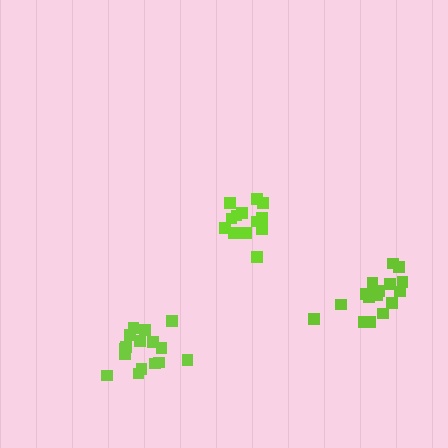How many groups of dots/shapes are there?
There are 3 groups.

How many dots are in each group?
Group 1: 13 dots, Group 2: 16 dots, Group 3: 16 dots (45 total).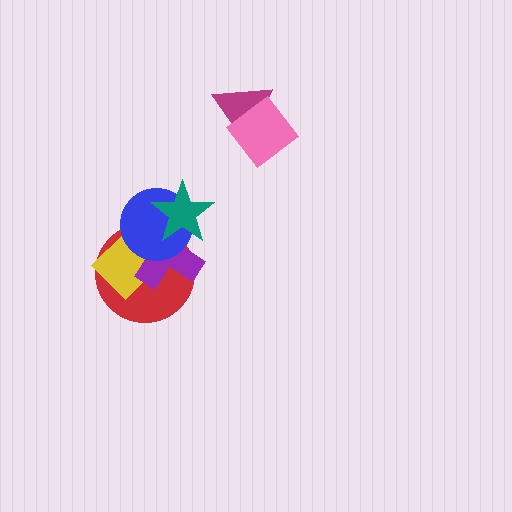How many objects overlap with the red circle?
4 objects overlap with the red circle.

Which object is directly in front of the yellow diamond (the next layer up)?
The purple cross is directly in front of the yellow diamond.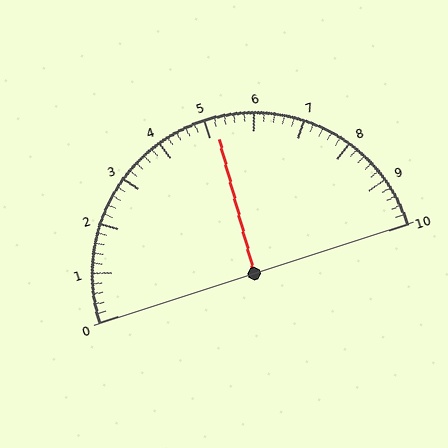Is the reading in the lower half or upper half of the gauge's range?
The reading is in the upper half of the range (0 to 10).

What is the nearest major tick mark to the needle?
The nearest major tick mark is 5.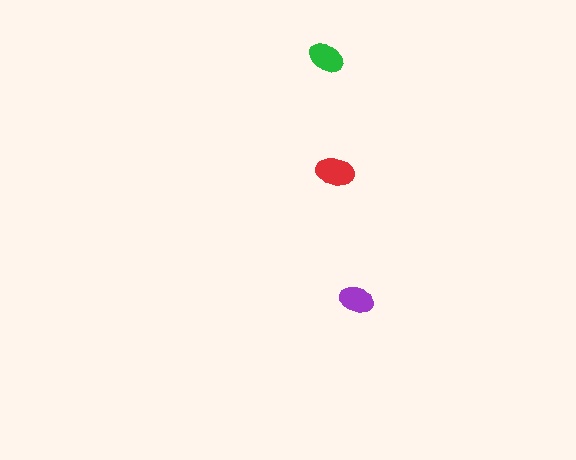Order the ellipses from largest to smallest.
the red one, the green one, the purple one.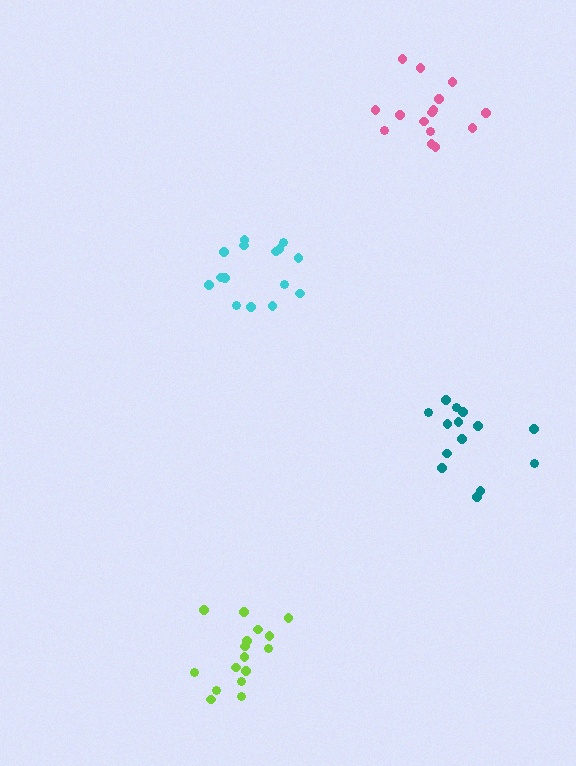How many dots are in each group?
Group 1: 16 dots, Group 2: 14 dots, Group 3: 15 dots, Group 4: 15 dots (60 total).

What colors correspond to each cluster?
The clusters are colored: lime, teal, cyan, pink.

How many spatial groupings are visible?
There are 4 spatial groupings.